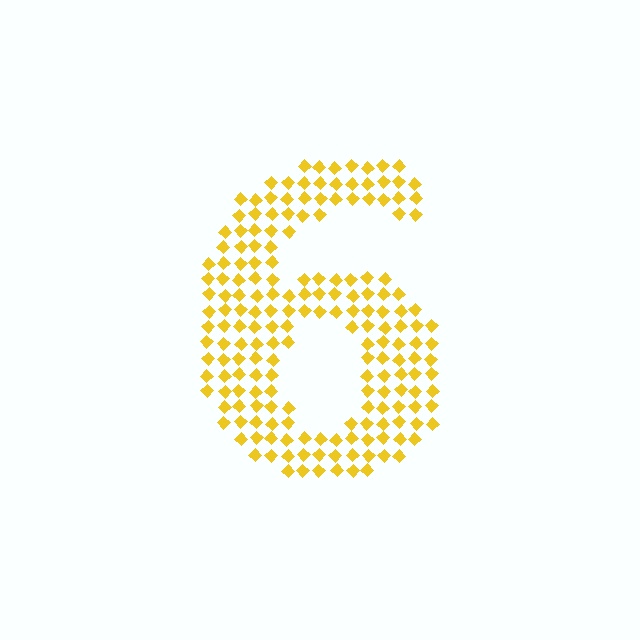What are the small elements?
The small elements are diamonds.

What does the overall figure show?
The overall figure shows the digit 6.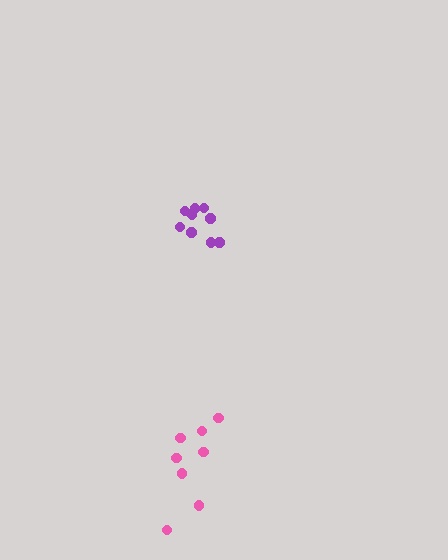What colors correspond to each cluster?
The clusters are colored: purple, pink.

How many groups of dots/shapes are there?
There are 2 groups.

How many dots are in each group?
Group 1: 9 dots, Group 2: 8 dots (17 total).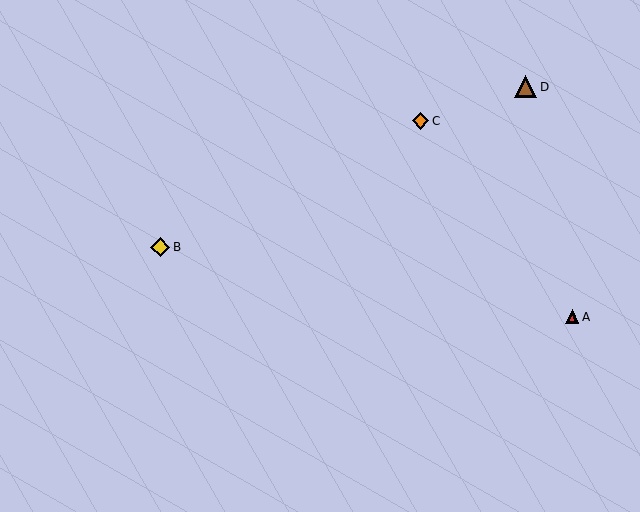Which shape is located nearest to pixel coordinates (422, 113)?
The orange diamond (labeled C) at (420, 121) is nearest to that location.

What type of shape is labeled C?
Shape C is an orange diamond.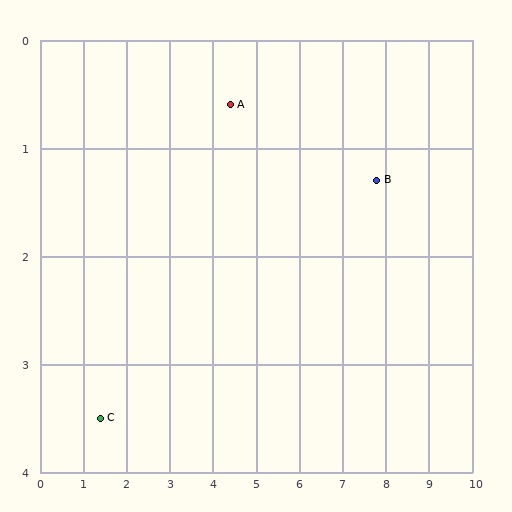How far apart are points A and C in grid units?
Points A and C are about 4.2 grid units apart.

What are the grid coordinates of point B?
Point B is at approximately (7.8, 1.3).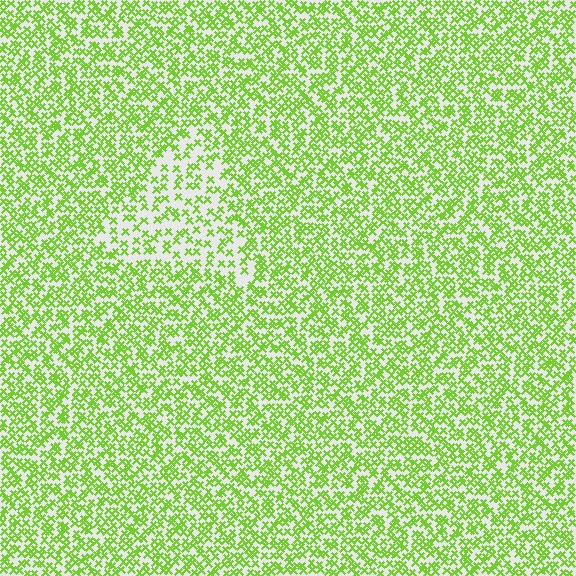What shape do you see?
I see a triangle.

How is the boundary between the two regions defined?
The boundary is defined by a change in element density (approximately 1.9x ratio). All elements are the same color, size, and shape.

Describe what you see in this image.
The image contains small lime elements arranged at two different densities. A triangle-shaped region is visible where the elements are less densely packed than the surrounding area.